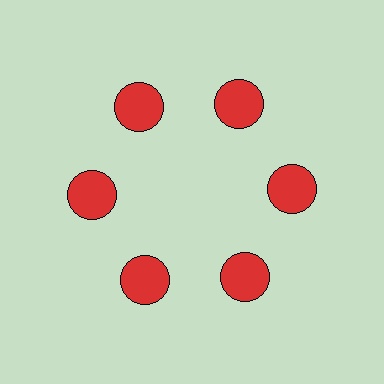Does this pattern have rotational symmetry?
Yes, this pattern has 6-fold rotational symmetry. It looks the same after rotating 60 degrees around the center.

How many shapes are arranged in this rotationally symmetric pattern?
There are 6 shapes, arranged in 6 groups of 1.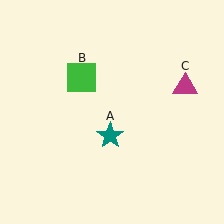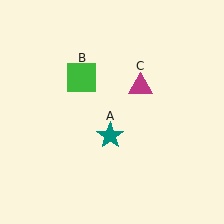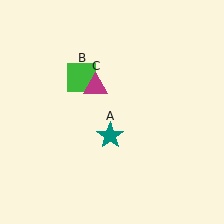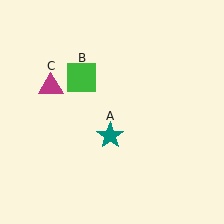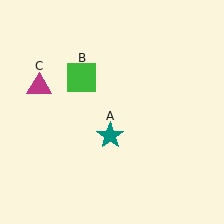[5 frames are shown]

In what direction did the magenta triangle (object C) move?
The magenta triangle (object C) moved left.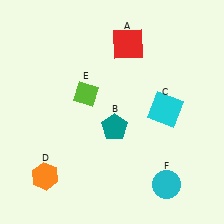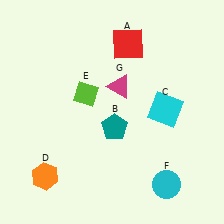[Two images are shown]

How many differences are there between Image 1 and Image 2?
There is 1 difference between the two images.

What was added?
A magenta triangle (G) was added in Image 2.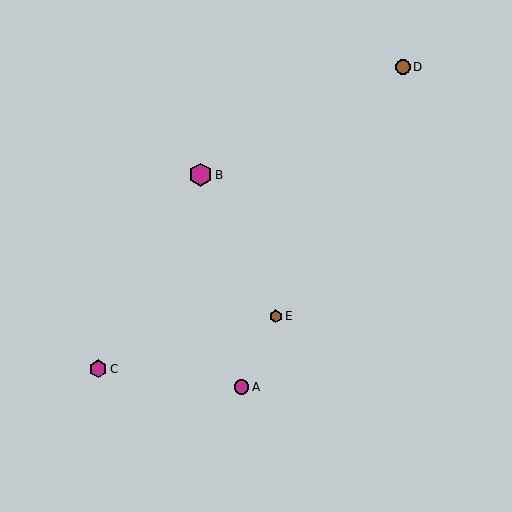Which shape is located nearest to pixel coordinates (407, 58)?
The brown circle (labeled D) at (403, 67) is nearest to that location.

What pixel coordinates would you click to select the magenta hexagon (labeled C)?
Click at (98, 369) to select the magenta hexagon C.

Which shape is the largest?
The magenta hexagon (labeled B) is the largest.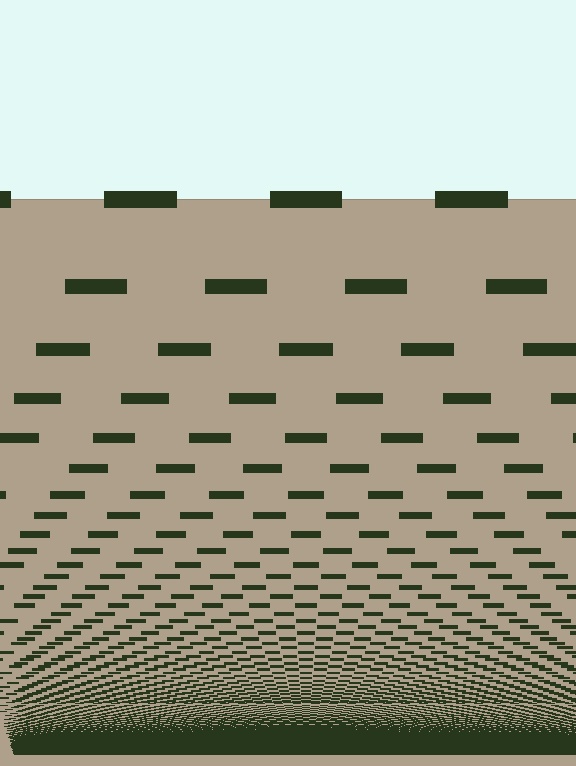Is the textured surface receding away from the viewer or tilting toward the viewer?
The surface appears to tilt toward the viewer. Texture elements get larger and sparser toward the top.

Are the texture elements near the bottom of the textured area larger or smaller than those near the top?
Smaller. The gradient is inverted — elements near the bottom are smaller and denser.